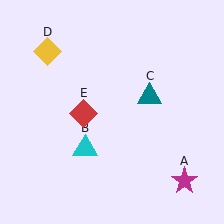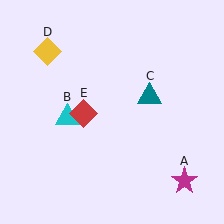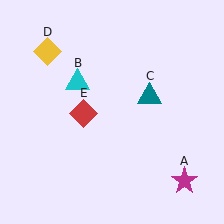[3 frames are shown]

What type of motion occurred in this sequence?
The cyan triangle (object B) rotated clockwise around the center of the scene.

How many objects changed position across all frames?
1 object changed position: cyan triangle (object B).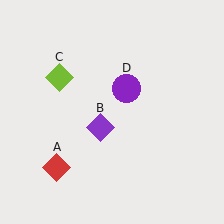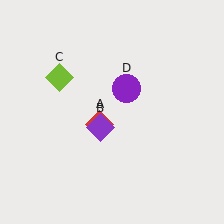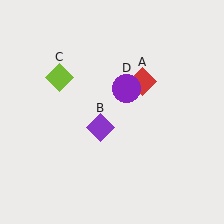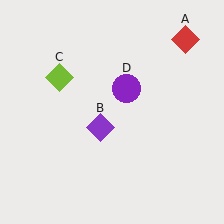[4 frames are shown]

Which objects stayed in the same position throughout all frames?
Purple diamond (object B) and lime diamond (object C) and purple circle (object D) remained stationary.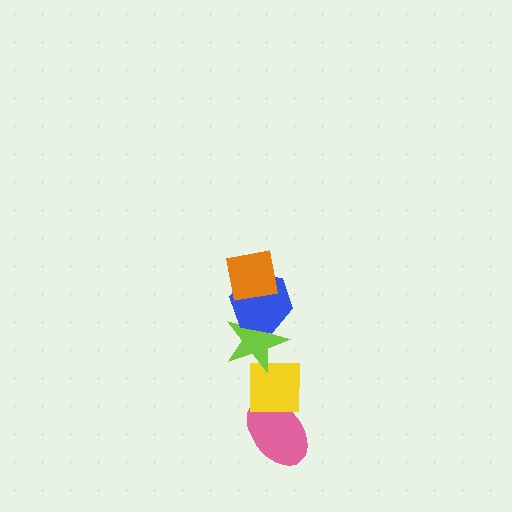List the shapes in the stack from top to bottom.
From top to bottom: the orange square, the blue hexagon, the lime star, the yellow square, the pink ellipse.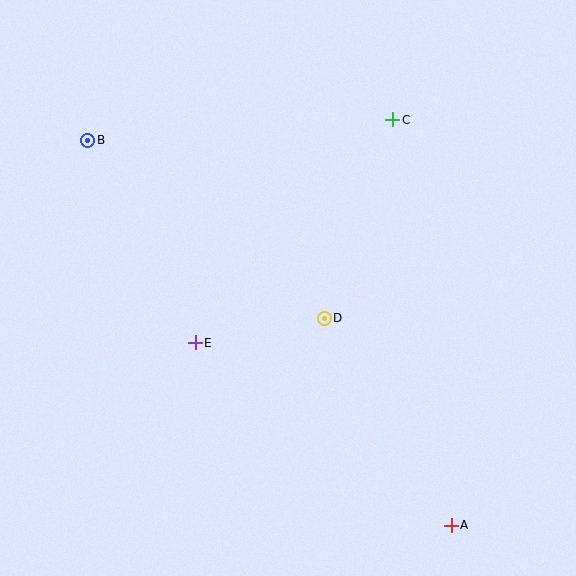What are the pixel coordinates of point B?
Point B is at (88, 140).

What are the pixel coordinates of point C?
Point C is at (393, 120).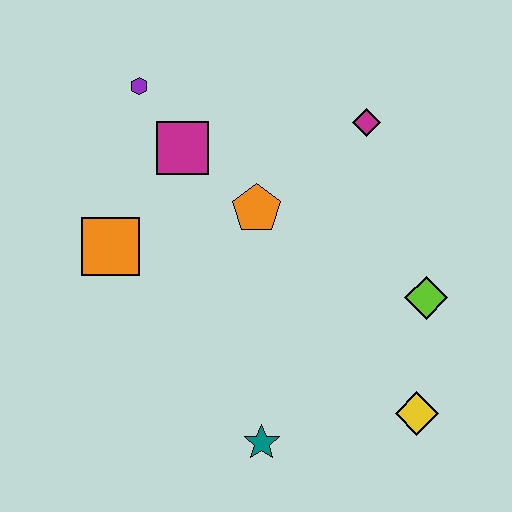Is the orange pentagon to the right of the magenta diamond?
No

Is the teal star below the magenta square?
Yes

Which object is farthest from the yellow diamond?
The purple hexagon is farthest from the yellow diamond.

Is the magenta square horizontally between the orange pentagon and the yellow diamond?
No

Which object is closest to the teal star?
The yellow diamond is closest to the teal star.